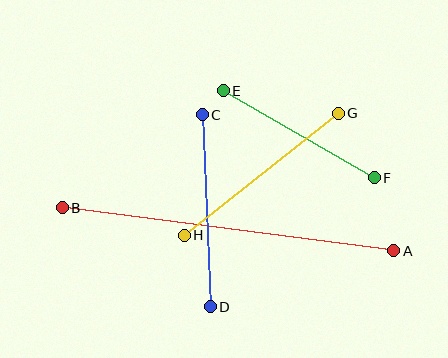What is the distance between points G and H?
The distance is approximately 196 pixels.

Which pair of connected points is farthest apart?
Points A and B are farthest apart.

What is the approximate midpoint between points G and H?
The midpoint is at approximately (261, 174) pixels.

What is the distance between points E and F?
The distance is approximately 174 pixels.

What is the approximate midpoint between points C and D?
The midpoint is at approximately (206, 211) pixels.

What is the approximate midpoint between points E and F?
The midpoint is at approximately (299, 134) pixels.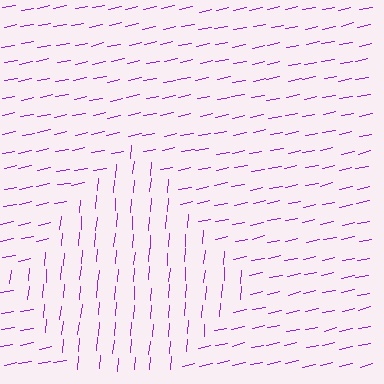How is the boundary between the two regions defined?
The boundary is defined purely by a change in line orientation (approximately 74 degrees difference). All lines are the same color and thickness.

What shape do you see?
I see a diamond.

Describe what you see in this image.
The image is filled with small purple line segments. A diamond region in the image has lines oriented differently from the surrounding lines, creating a visible texture boundary.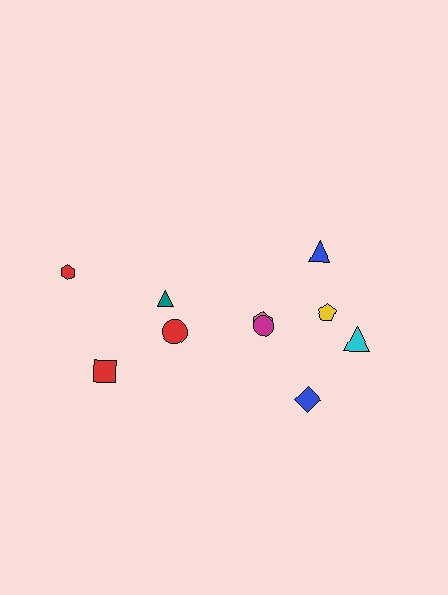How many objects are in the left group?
There are 4 objects.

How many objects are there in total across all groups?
There are 10 objects.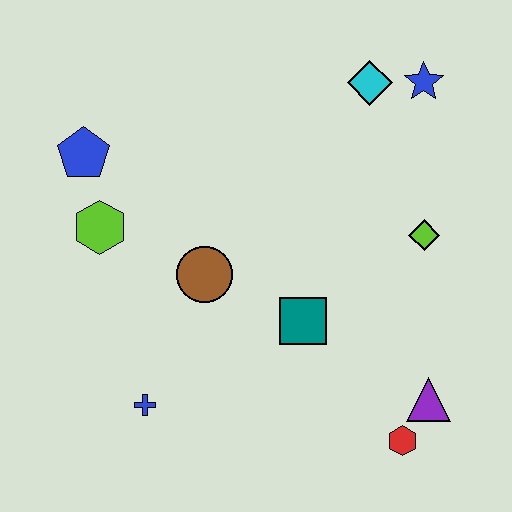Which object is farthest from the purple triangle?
The blue pentagon is farthest from the purple triangle.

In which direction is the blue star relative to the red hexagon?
The blue star is above the red hexagon.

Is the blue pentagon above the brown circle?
Yes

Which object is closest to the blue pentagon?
The lime hexagon is closest to the blue pentagon.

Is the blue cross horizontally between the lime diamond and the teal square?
No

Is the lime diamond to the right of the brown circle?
Yes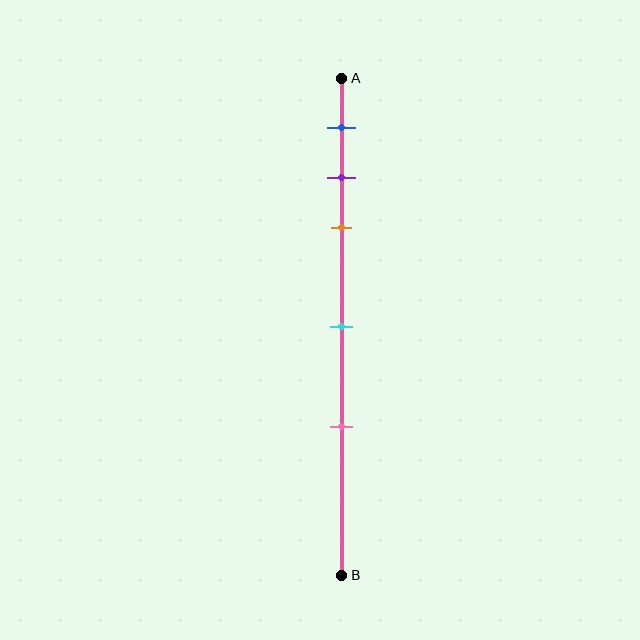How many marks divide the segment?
There are 5 marks dividing the segment.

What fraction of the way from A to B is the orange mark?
The orange mark is approximately 30% (0.3) of the way from A to B.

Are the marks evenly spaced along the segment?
No, the marks are not evenly spaced.